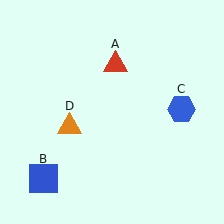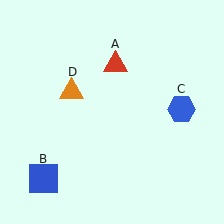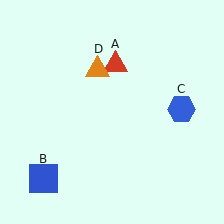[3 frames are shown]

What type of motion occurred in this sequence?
The orange triangle (object D) rotated clockwise around the center of the scene.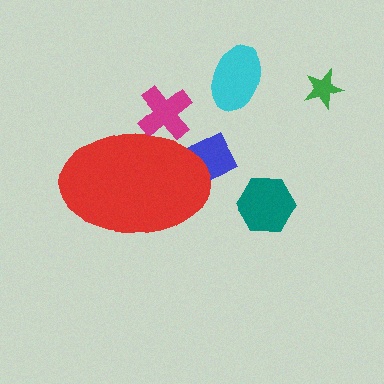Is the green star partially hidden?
No, the green star is fully visible.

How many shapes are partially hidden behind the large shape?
2 shapes are partially hidden.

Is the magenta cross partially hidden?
Yes, the magenta cross is partially hidden behind the red ellipse.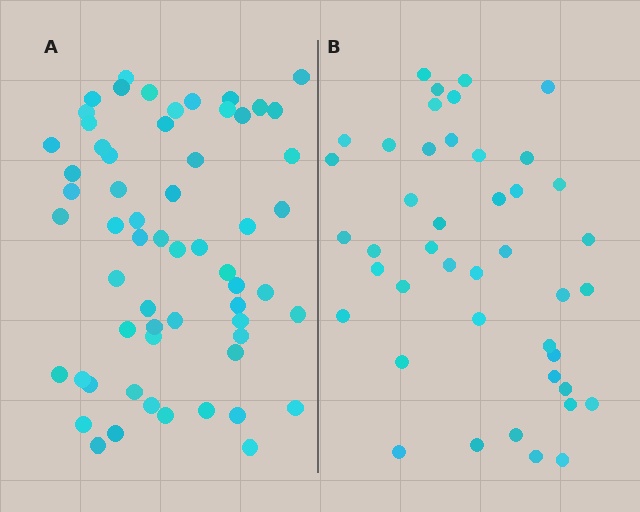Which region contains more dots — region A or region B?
Region A (the left region) has more dots.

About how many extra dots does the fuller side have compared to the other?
Region A has approximately 15 more dots than region B.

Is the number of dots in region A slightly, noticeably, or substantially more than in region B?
Region A has noticeably more, but not dramatically so. The ratio is roughly 1.4 to 1.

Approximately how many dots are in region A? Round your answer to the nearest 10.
About 60 dots.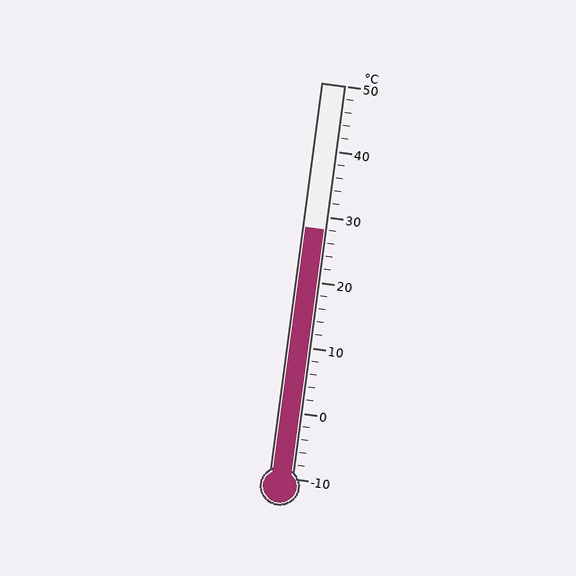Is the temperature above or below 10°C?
The temperature is above 10°C.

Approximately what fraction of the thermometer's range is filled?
The thermometer is filled to approximately 65% of its range.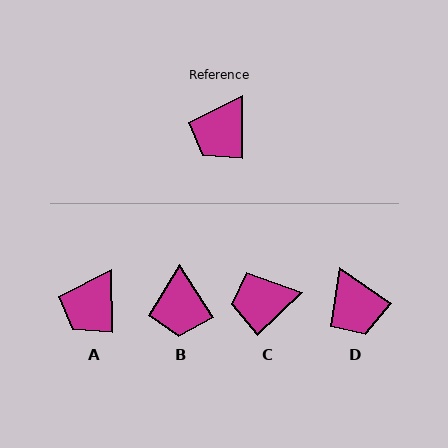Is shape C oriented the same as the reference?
No, it is off by about 47 degrees.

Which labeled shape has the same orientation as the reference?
A.